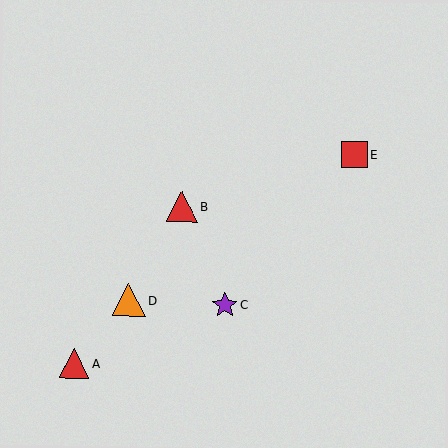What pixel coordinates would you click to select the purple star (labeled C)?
Click at (225, 305) to select the purple star C.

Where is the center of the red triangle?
The center of the red triangle is at (182, 207).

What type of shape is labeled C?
Shape C is a purple star.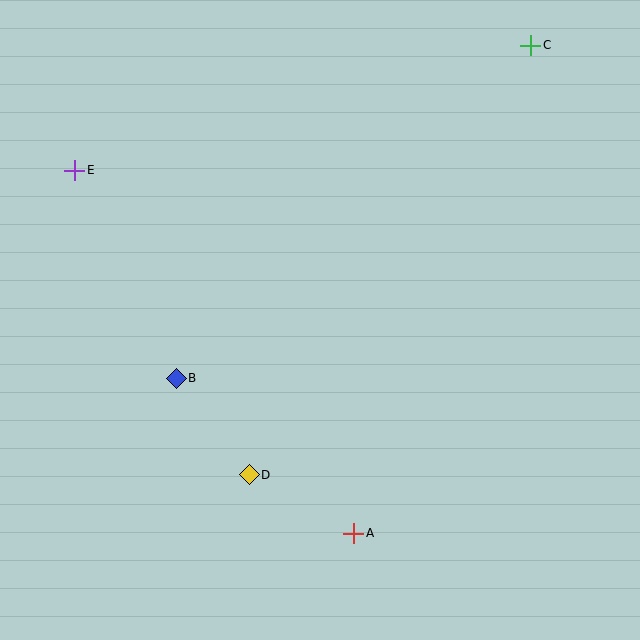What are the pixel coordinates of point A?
Point A is at (354, 533).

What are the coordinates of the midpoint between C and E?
The midpoint between C and E is at (303, 108).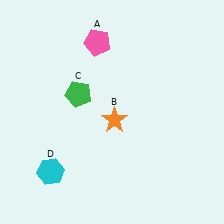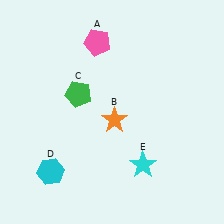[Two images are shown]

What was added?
A cyan star (E) was added in Image 2.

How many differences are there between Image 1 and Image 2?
There is 1 difference between the two images.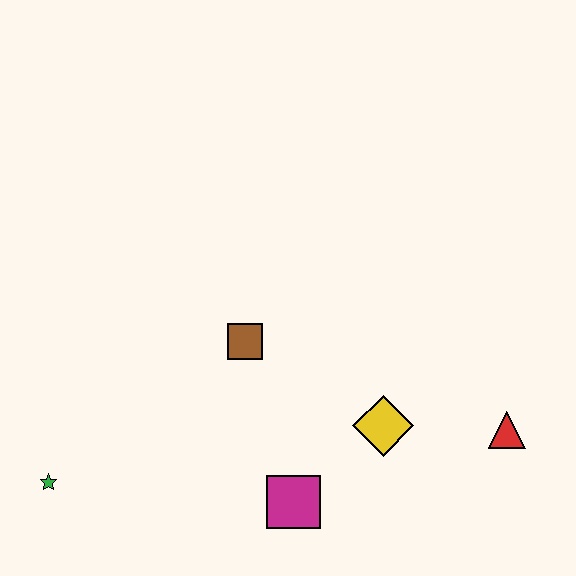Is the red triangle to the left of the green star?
No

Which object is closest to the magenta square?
The yellow diamond is closest to the magenta square.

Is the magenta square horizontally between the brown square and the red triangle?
Yes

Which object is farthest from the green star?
The red triangle is farthest from the green star.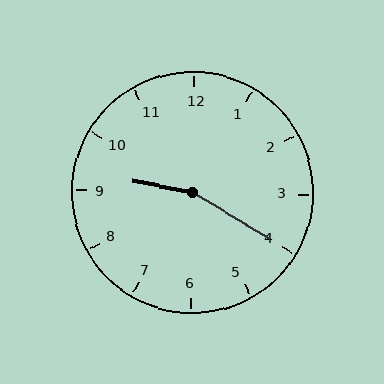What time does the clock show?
9:20.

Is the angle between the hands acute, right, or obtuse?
It is obtuse.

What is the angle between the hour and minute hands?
Approximately 160 degrees.